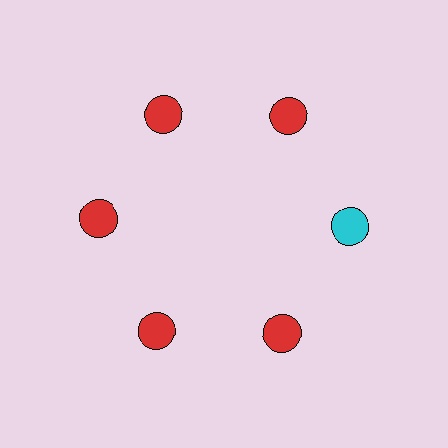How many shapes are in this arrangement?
There are 6 shapes arranged in a ring pattern.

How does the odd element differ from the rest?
It has a different color: cyan instead of red.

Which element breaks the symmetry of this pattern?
The cyan circle at roughly the 3 o'clock position breaks the symmetry. All other shapes are red circles.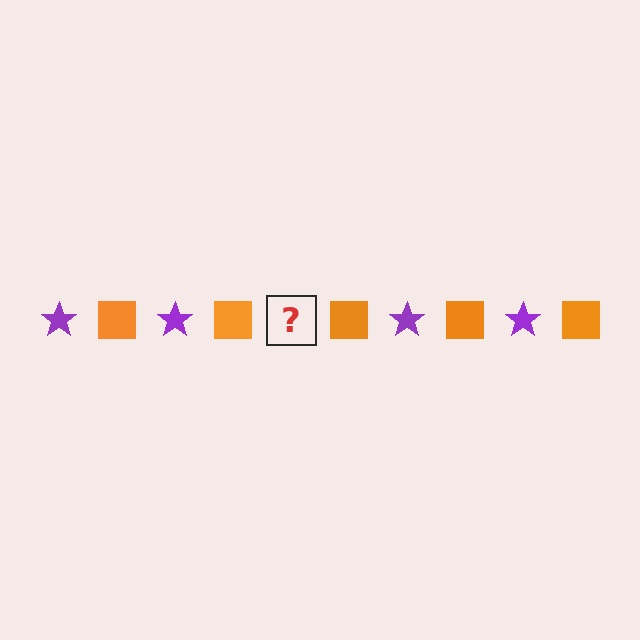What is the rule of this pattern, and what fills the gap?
The rule is that the pattern alternates between purple star and orange square. The gap should be filled with a purple star.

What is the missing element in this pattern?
The missing element is a purple star.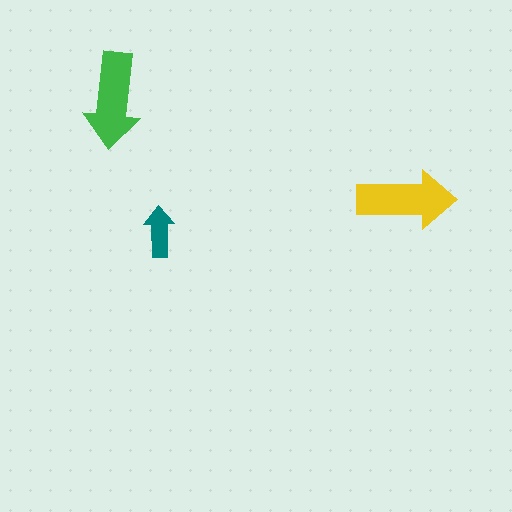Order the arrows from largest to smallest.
the yellow one, the green one, the teal one.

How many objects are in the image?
There are 3 objects in the image.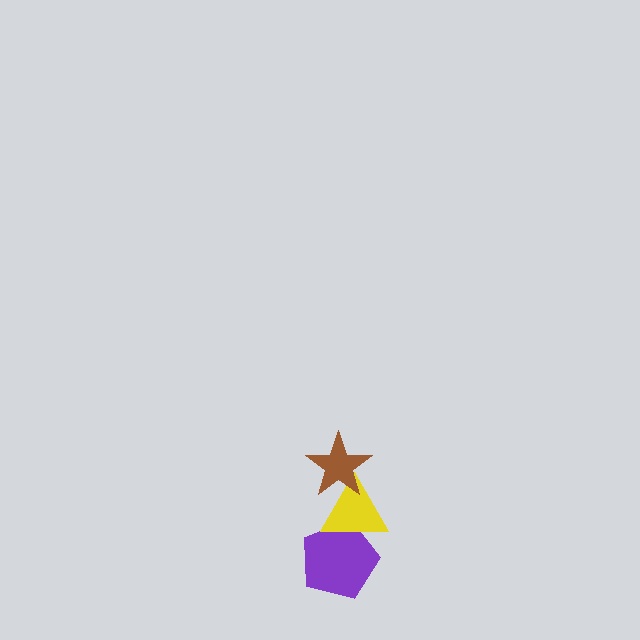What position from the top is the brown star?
The brown star is 1st from the top.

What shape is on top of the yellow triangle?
The brown star is on top of the yellow triangle.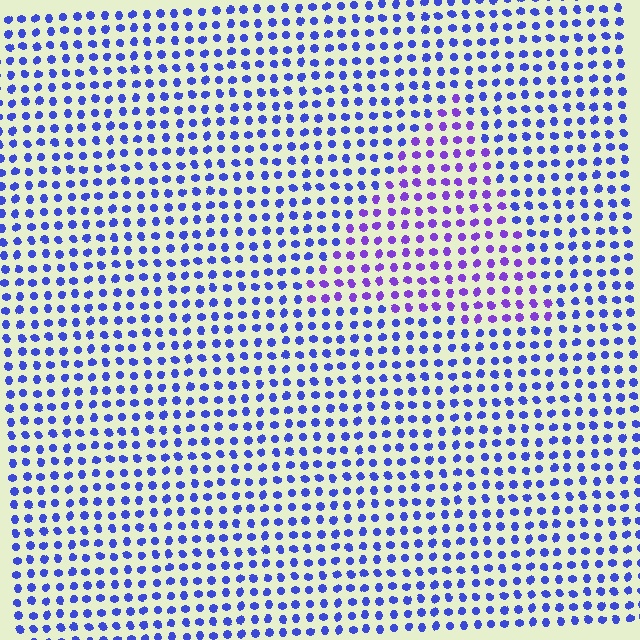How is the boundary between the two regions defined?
The boundary is defined purely by a slight shift in hue (about 34 degrees). Spacing, size, and orientation are identical on both sides.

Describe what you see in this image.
The image is filled with small blue elements in a uniform arrangement. A triangle-shaped region is visible where the elements are tinted to a slightly different hue, forming a subtle color boundary.